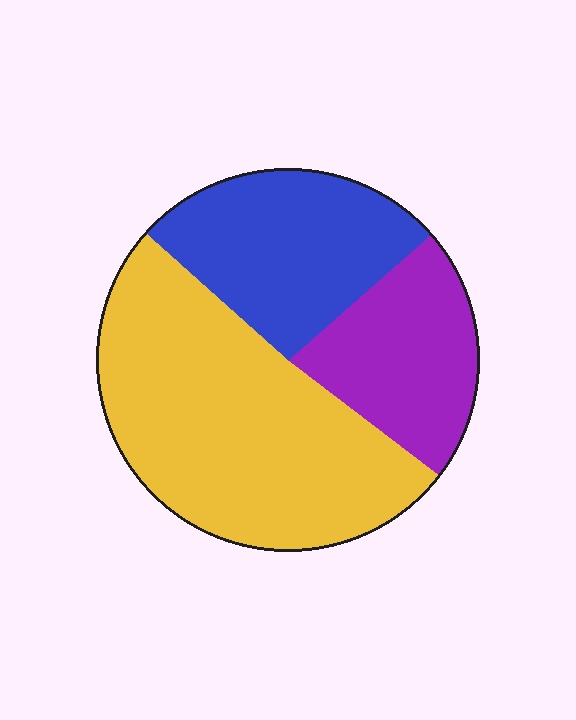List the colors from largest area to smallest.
From largest to smallest: yellow, blue, purple.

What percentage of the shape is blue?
Blue takes up between a sixth and a third of the shape.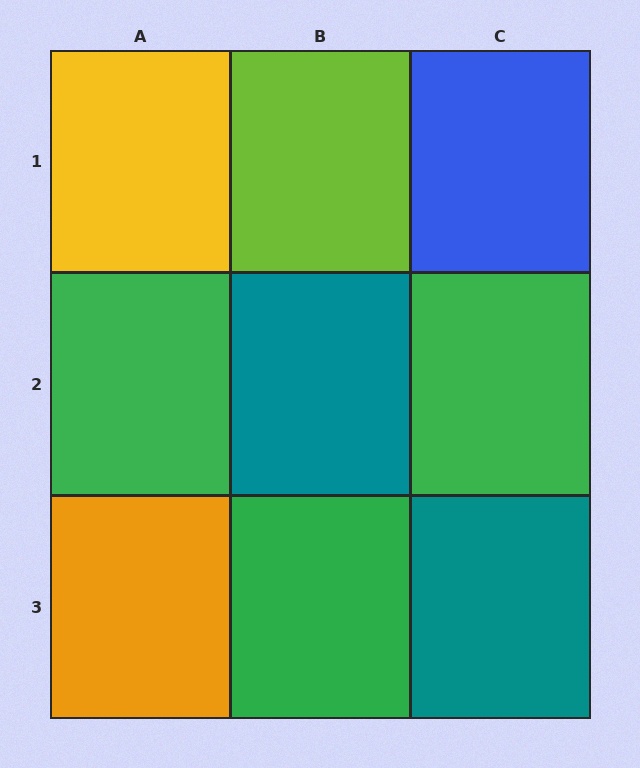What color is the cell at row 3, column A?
Orange.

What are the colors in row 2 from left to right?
Green, teal, green.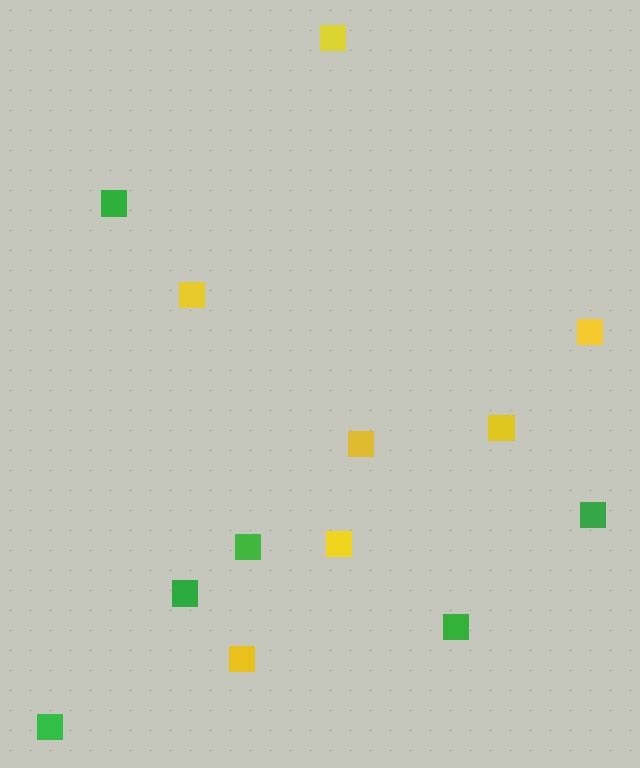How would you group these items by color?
There are 2 groups: one group of yellow squares (7) and one group of green squares (6).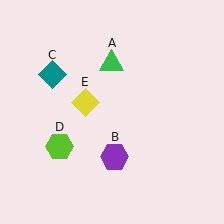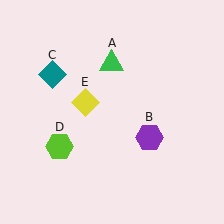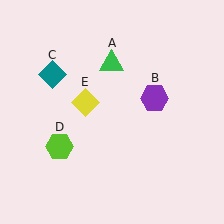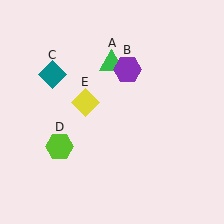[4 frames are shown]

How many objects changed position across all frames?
1 object changed position: purple hexagon (object B).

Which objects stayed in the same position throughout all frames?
Green triangle (object A) and teal diamond (object C) and lime hexagon (object D) and yellow diamond (object E) remained stationary.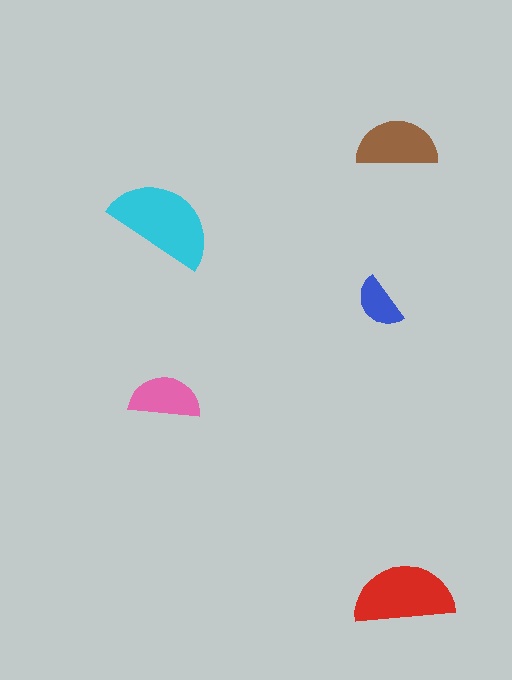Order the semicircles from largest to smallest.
the cyan one, the red one, the brown one, the pink one, the blue one.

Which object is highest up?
The brown semicircle is topmost.